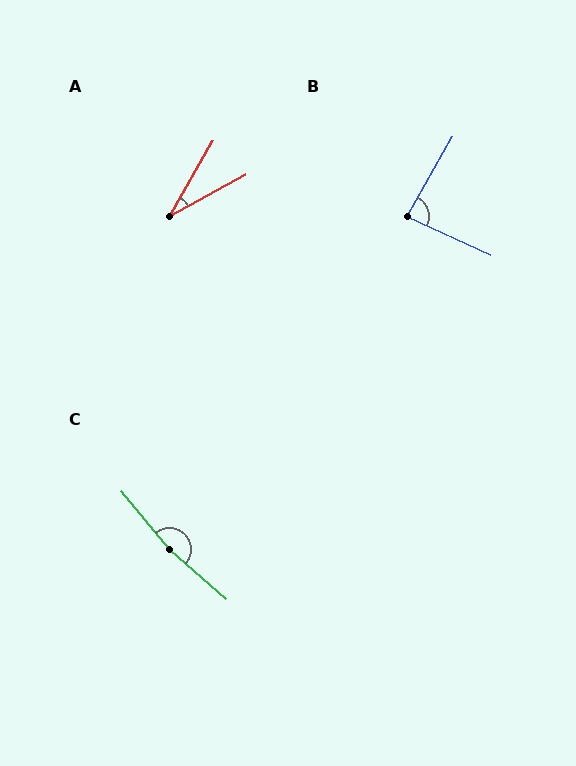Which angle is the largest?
C, at approximately 170 degrees.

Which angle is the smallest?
A, at approximately 31 degrees.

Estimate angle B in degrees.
Approximately 85 degrees.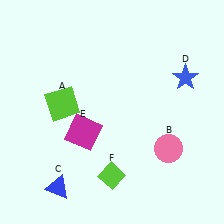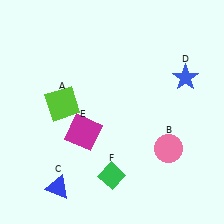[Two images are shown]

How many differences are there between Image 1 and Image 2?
There is 1 difference between the two images.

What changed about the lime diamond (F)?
In Image 1, F is lime. In Image 2, it changed to green.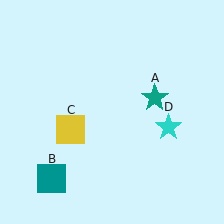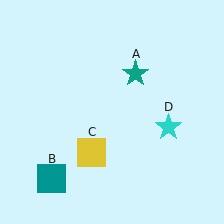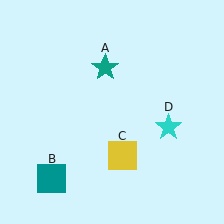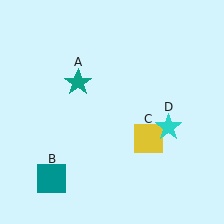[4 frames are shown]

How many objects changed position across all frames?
2 objects changed position: teal star (object A), yellow square (object C).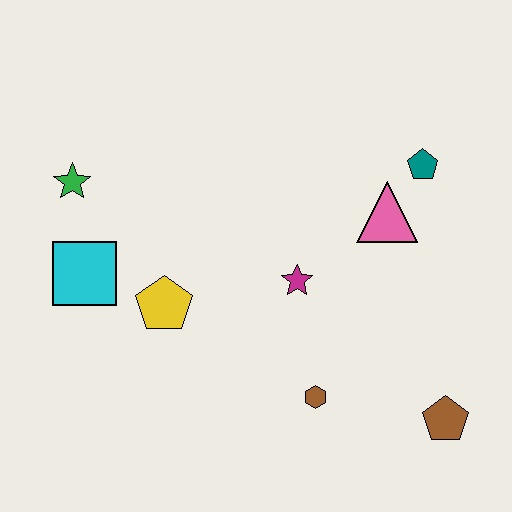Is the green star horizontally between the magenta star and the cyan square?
No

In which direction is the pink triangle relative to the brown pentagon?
The pink triangle is above the brown pentagon.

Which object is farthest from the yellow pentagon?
The brown pentagon is farthest from the yellow pentagon.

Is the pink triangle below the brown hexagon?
No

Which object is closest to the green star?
The cyan square is closest to the green star.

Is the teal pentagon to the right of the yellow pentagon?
Yes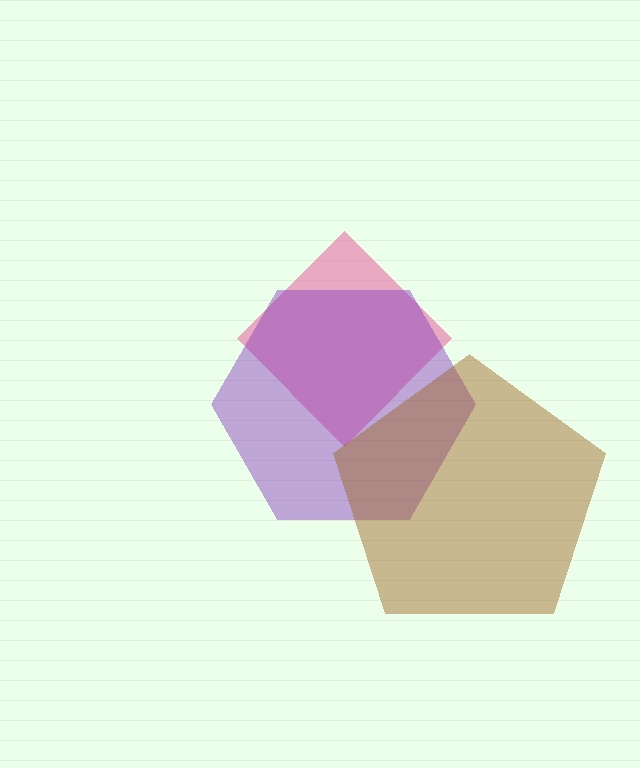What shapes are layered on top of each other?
The layered shapes are: a pink diamond, a purple hexagon, a brown pentagon.